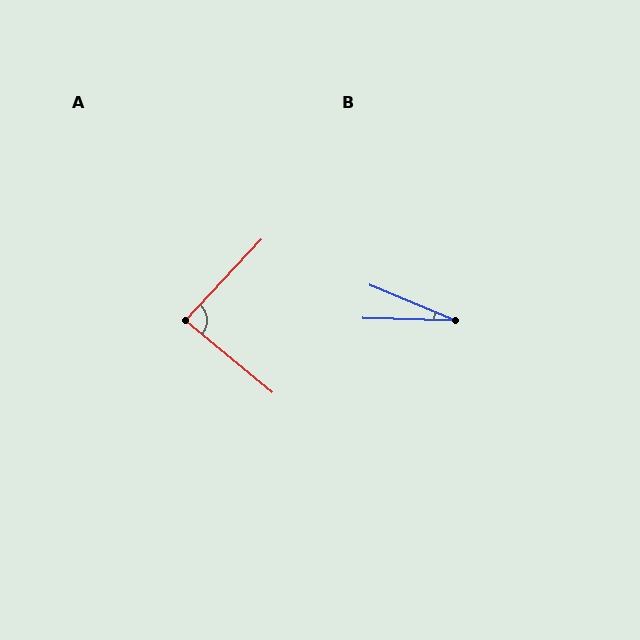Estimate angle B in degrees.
Approximately 21 degrees.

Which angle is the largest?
A, at approximately 86 degrees.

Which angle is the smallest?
B, at approximately 21 degrees.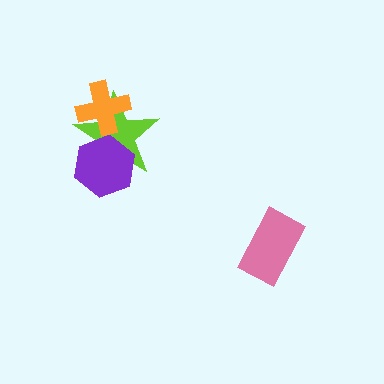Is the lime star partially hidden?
Yes, it is partially covered by another shape.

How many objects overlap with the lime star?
2 objects overlap with the lime star.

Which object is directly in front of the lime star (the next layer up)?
The purple hexagon is directly in front of the lime star.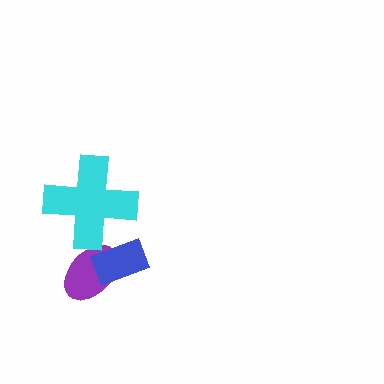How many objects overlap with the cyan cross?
1 object overlaps with the cyan cross.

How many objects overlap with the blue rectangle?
1 object overlaps with the blue rectangle.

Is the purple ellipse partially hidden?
Yes, it is partially covered by another shape.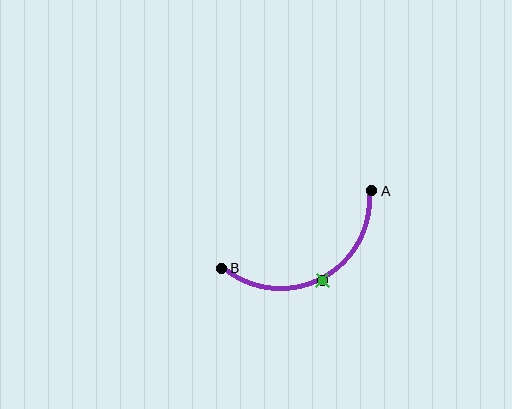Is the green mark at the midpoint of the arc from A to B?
Yes. The green mark lies on the arc at equal arc-length from both A and B — it is the arc midpoint.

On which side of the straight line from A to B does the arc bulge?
The arc bulges below the straight line connecting A and B.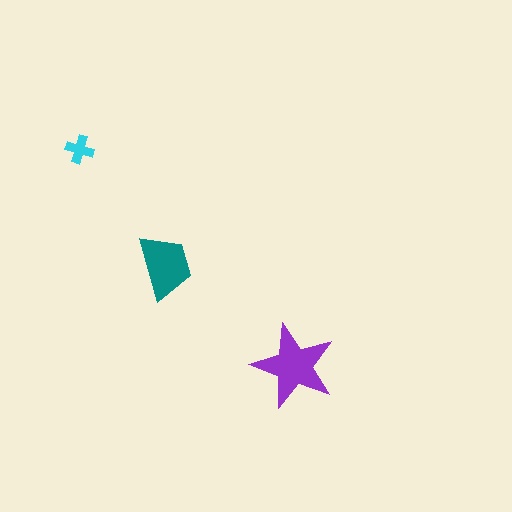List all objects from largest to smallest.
The purple star, the teal trapezoid, the cyan cross.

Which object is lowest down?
The purple star is bottommost.